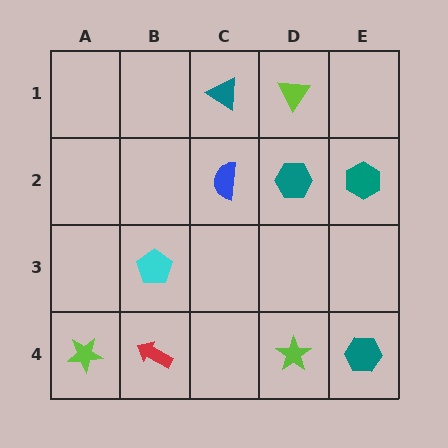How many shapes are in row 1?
2 shapes.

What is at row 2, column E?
A teal hexagon.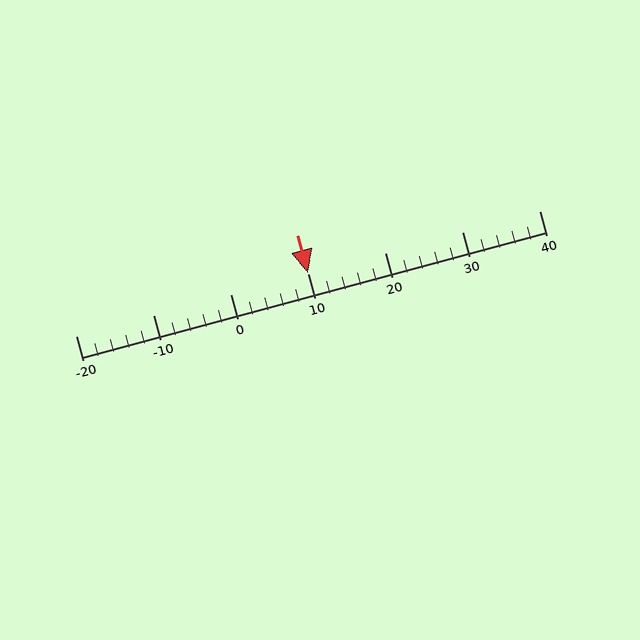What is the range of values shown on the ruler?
The ruler shows values from -20 to 40.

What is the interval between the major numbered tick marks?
The major tick marks are spaced 10 units apart.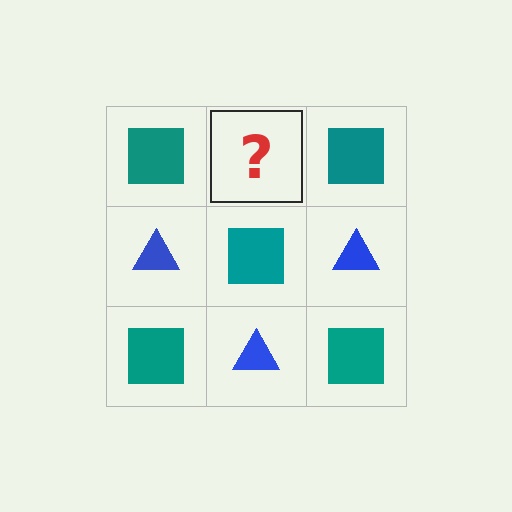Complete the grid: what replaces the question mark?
The question mark should be replaced with a blue triangle.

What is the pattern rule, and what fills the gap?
The rule is that it alternates teal square and blue triangle in a checkerboard pattern. The gap should be filled with a blue triangle.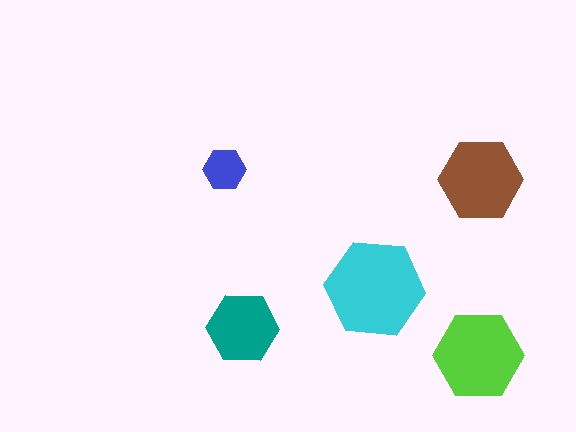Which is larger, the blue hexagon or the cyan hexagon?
The cyan one.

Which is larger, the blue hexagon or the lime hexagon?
The lime one.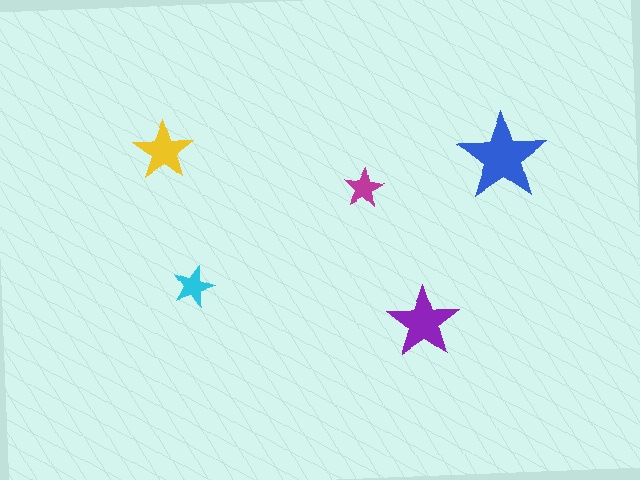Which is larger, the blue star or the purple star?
The blue one.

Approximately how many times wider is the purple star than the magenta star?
About 2 times wider.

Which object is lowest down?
The purple star is bottommost.